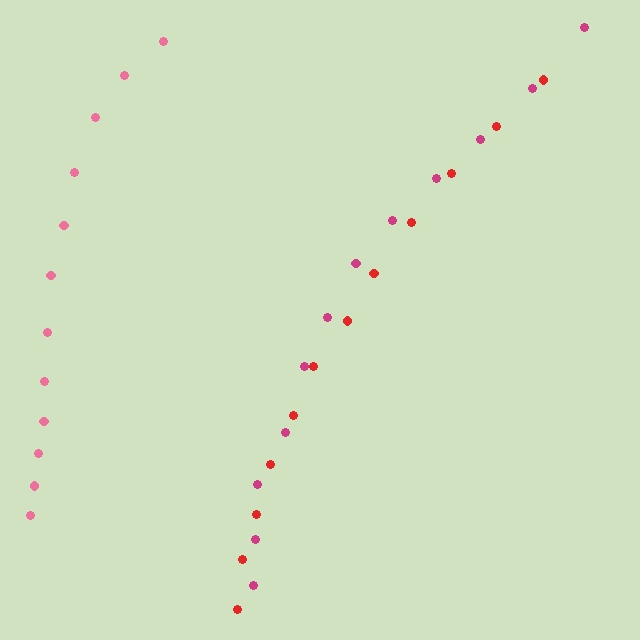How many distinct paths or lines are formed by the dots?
There are 3 distinct paths.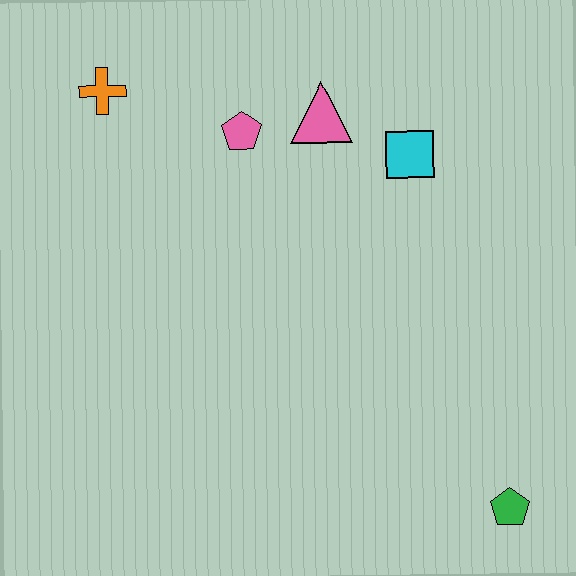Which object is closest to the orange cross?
The pink pentagon is closest to the orange cross.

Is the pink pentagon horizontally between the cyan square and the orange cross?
Yes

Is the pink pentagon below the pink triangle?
Yes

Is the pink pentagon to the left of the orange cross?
No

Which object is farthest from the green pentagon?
The orange cross is farthest from the green pentagon.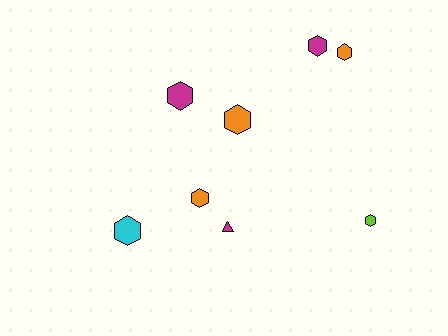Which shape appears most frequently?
Hexagon, with 7 objects.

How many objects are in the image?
There are 8 objects.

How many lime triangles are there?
There are no lime triangles.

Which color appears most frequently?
Orange, with 3 objects.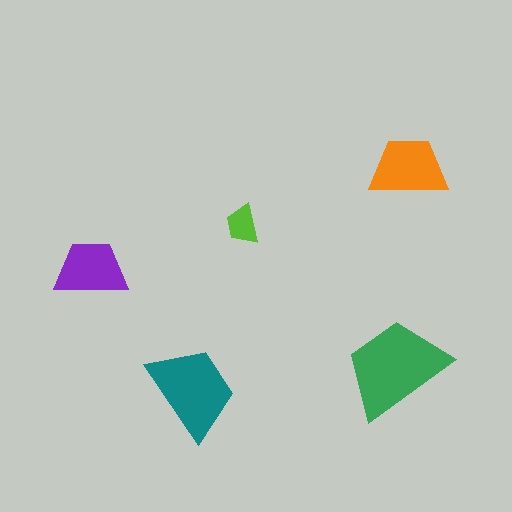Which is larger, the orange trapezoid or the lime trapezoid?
The orange one.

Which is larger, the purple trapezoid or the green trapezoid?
The green one.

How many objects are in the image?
There are 5 objects in the image.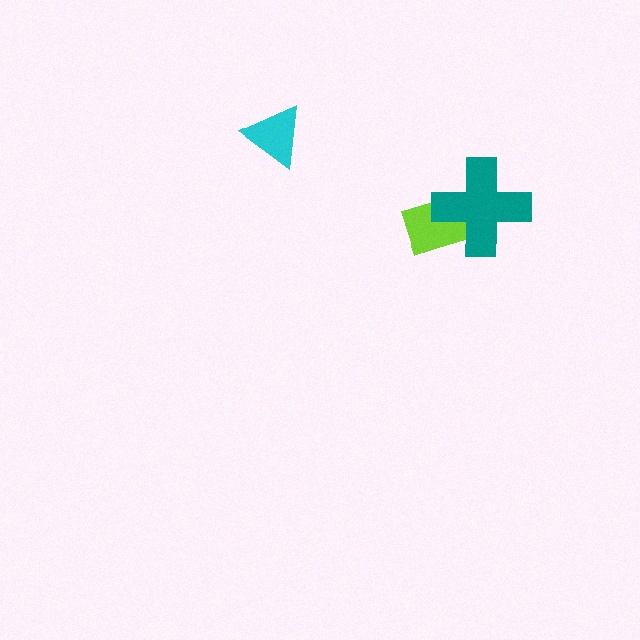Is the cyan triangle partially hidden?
No, no other shape covers it.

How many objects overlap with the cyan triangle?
0 objects overlap with the cyan triangle.